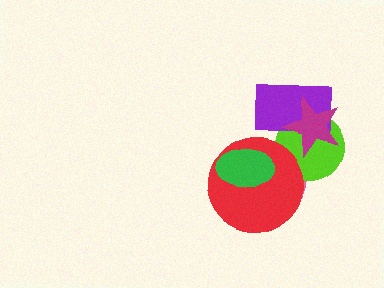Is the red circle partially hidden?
Yes, it is partially covered by another shape.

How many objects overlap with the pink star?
3 objects overlap with the pink star.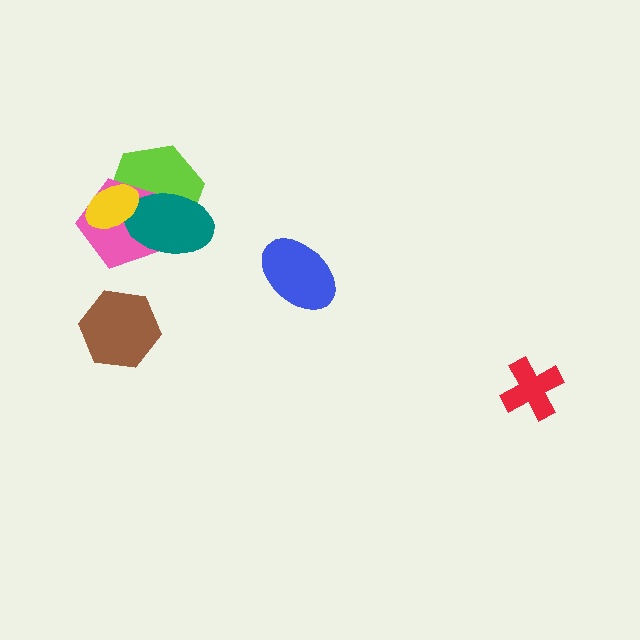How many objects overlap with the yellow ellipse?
3 objects overlap with the yellow ellipse.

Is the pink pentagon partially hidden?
Yes, it is partially covered by another shape.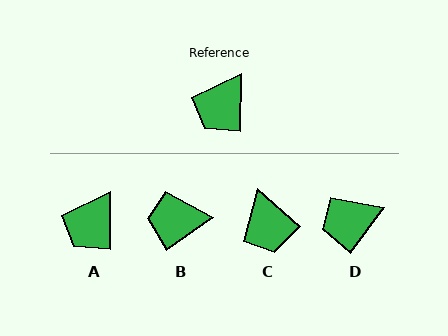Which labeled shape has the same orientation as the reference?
A.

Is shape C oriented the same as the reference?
No, it is off by about 49 degrees.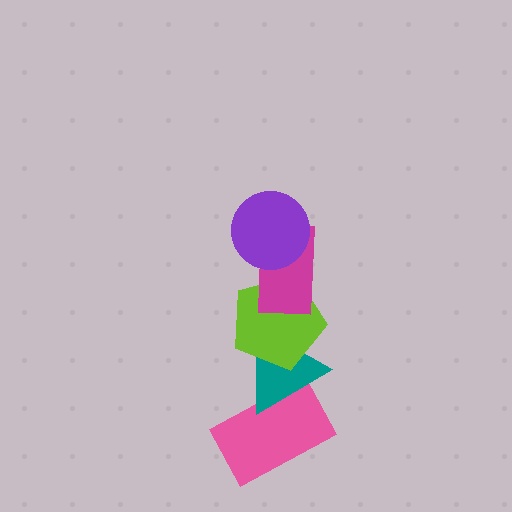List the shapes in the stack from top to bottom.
From top to bottom: the purple circle, the magenta rectangle, the lime pentagon, the teal triangle, the pink rectangle.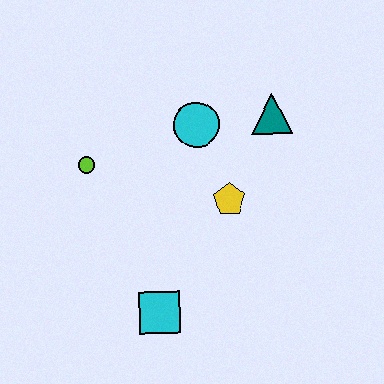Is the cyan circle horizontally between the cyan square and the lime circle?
No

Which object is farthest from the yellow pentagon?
The lime circle is farthest from the yellow pentagon.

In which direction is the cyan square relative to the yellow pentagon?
The cyan square is below the yellow pentagon.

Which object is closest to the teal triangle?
The cyan circle is closest to the teal triangle.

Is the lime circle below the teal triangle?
Yes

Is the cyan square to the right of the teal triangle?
No